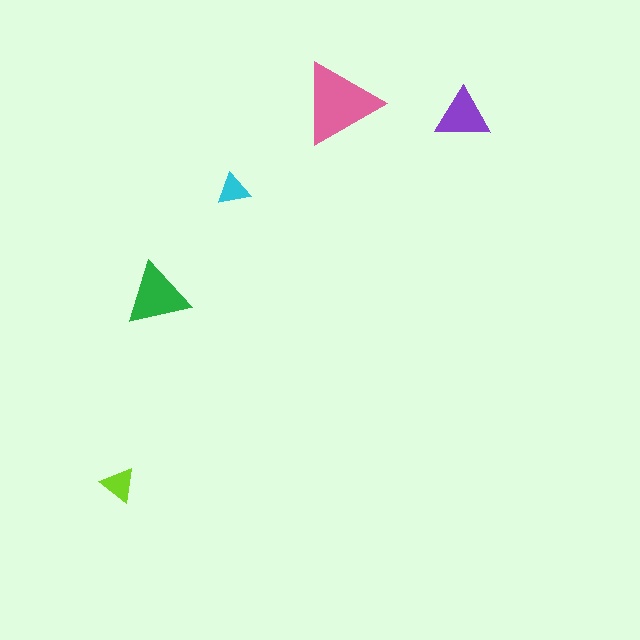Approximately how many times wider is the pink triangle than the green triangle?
About 1.5 times wider.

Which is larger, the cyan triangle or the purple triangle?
The purple one.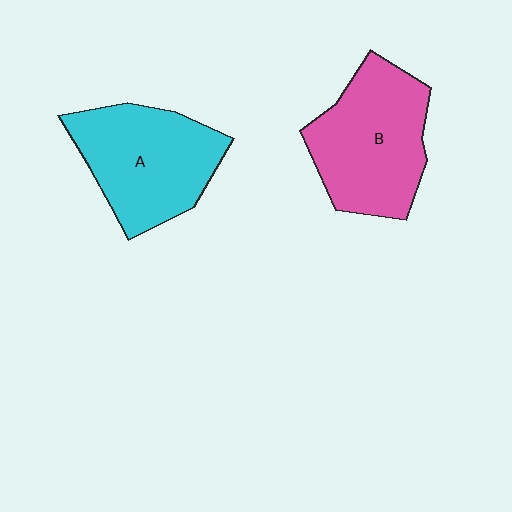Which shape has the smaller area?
Shape A (cyan).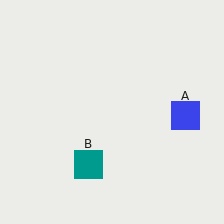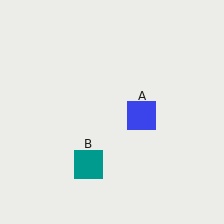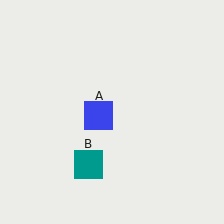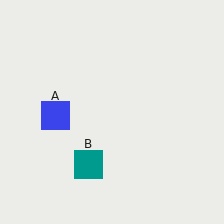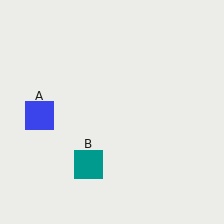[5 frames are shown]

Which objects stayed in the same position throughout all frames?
Teal square (object B) remained stationary.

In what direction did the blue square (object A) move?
The blue square (object A) moved left.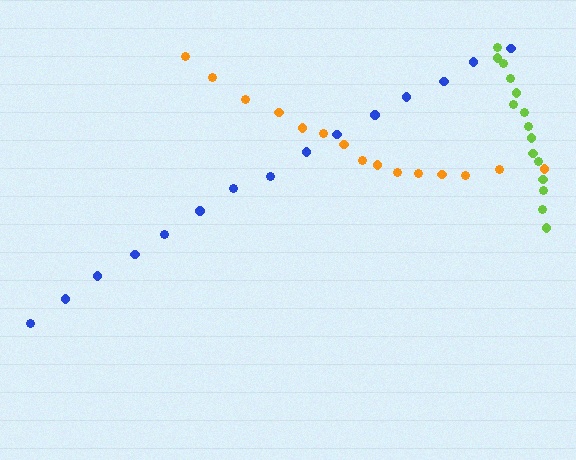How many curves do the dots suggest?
There are 3 distinct paths.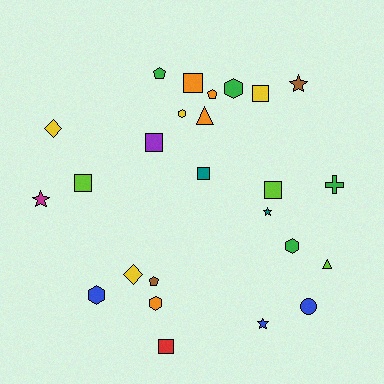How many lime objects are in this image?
There are 3 lime objects.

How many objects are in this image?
There are 25 objects.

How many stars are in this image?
There are 4 stars.